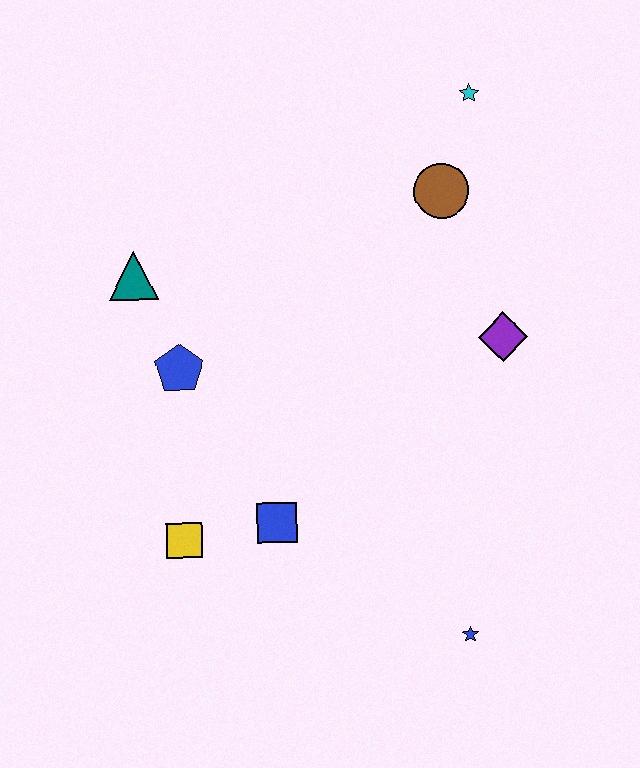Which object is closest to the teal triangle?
The blue pentagon is closest to the teal triangle.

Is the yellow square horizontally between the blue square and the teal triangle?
Yes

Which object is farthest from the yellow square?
The cyan star is farthest from the yellow square.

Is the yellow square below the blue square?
Yes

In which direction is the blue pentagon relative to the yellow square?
The blue pentagon is above the yellow square.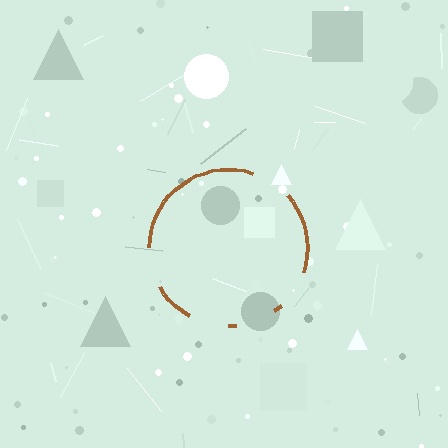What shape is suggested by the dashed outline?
The dashed outline suggests a circle.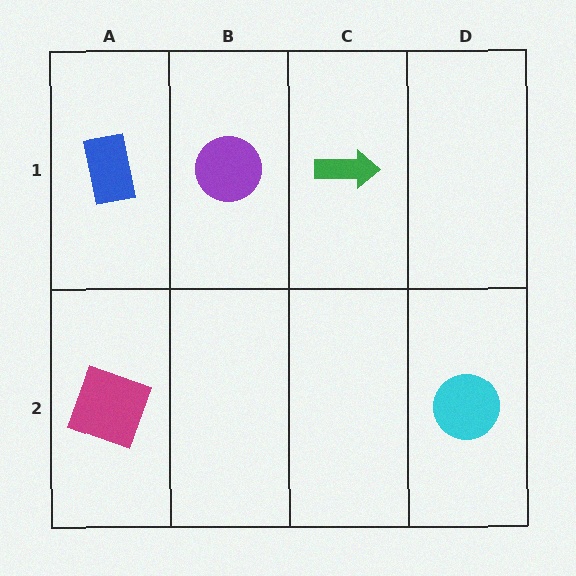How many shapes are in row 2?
2 shapes.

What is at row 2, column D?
A cyan circle.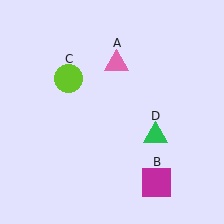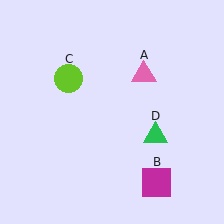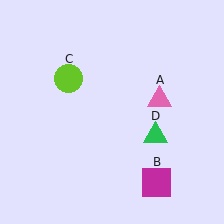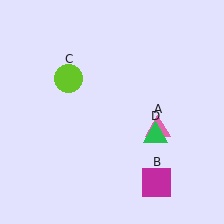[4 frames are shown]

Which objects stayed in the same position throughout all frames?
Magenta square (object B) and lime circle (object C) and green triangle (object D) remained stationary.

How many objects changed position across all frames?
1 object changed position: pink triangle (object A).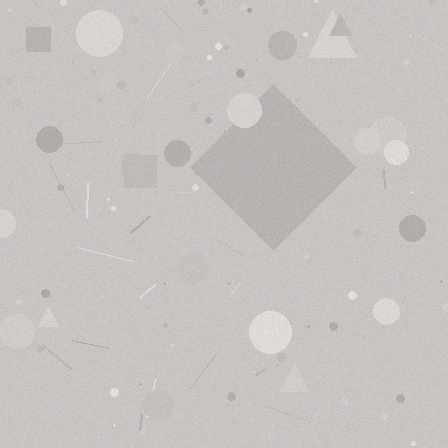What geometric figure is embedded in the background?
A diamond is embedded in the background.